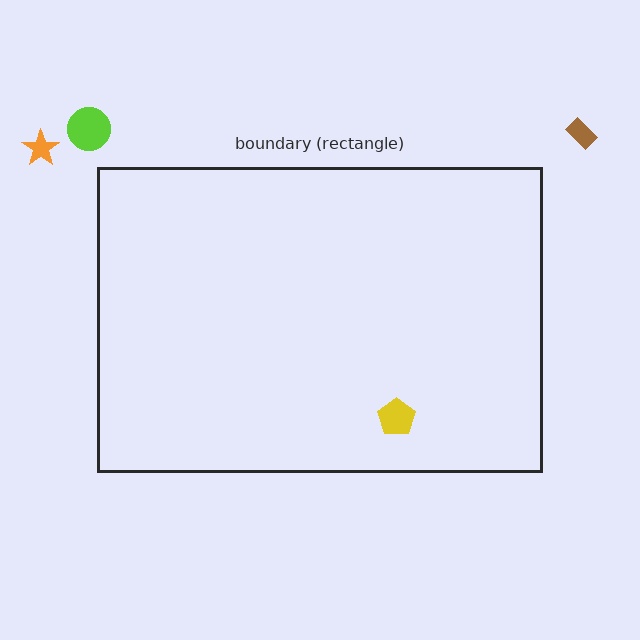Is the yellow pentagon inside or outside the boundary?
Inside.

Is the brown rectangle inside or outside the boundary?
Outside.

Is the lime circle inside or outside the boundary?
Outside.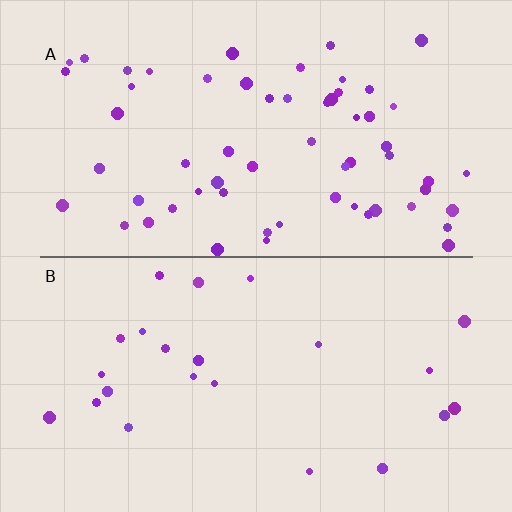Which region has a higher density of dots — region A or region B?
A (the top).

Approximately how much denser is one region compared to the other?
Approximately 2.6× — region A over region B.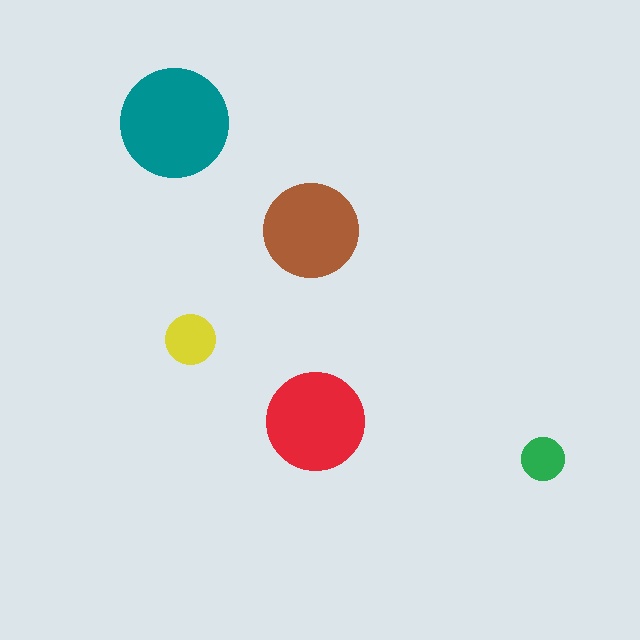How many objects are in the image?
There are 5 objects in the image.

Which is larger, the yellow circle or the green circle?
The yellow one.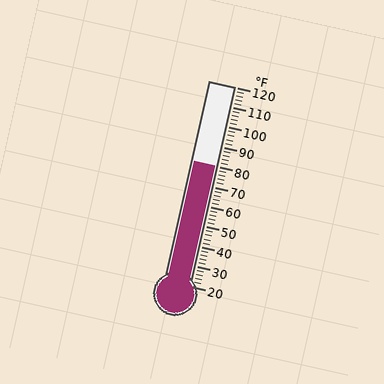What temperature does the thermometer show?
The thermometer shows approximately 80°F.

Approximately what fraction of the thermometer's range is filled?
The thermometer is filled to approximately 60% of its range.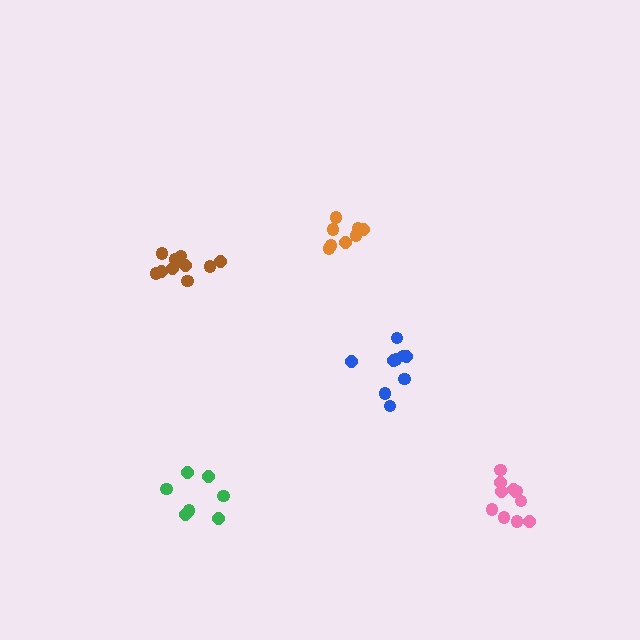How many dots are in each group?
Group 1: 8 dots, Group 2: 7 dots, Group 3: 9 dots, Group 4: 11 dots, Group 5: 11 dots (46 total).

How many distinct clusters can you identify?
There are 5 distinct clusters.